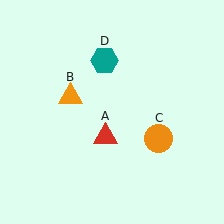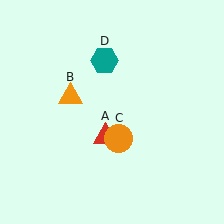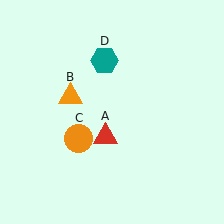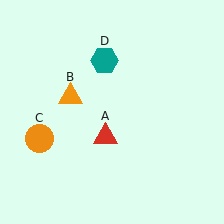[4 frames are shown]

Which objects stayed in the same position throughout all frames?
Red triangle (object A) and orange triangle (object B) and teal hexagon (object D) remained stationary.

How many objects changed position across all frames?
1 object changed position: orange circle (object C).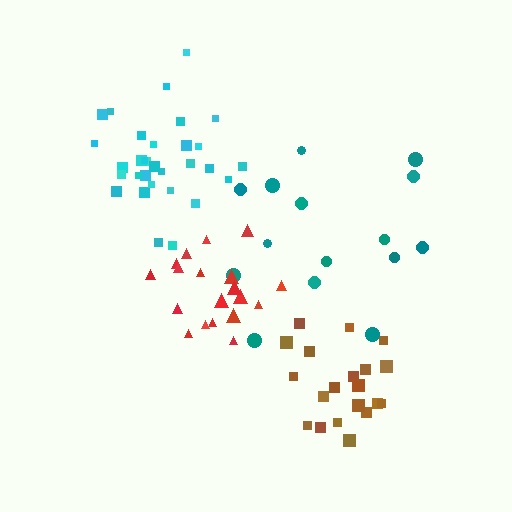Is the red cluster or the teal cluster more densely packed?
Red.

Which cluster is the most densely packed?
Cyan.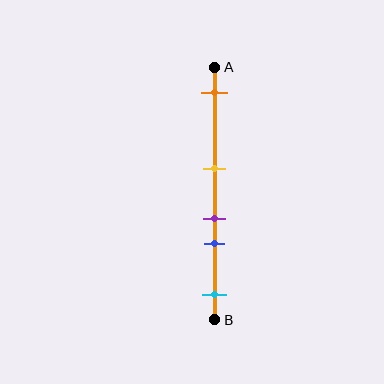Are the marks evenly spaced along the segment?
No, the marks are not evenly spaced.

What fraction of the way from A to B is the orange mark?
The orange mark is approximately 10% (0.1) of the way from A to B.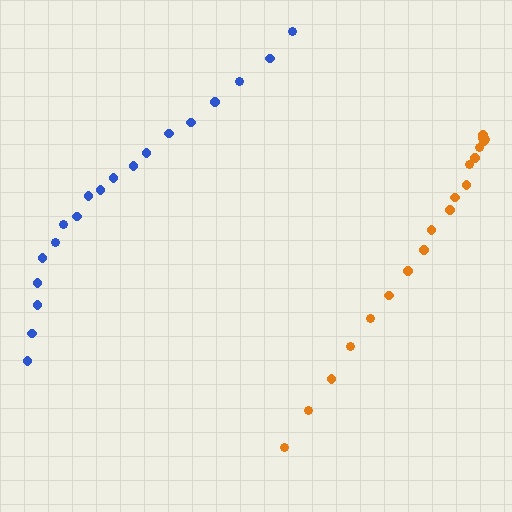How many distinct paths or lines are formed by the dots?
There are 2 distinct paths.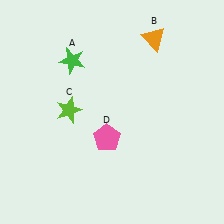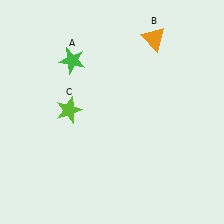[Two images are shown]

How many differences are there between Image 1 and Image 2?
There is 1 difference between the two images.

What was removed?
The pink pentagon (D) was removed in Image 2.